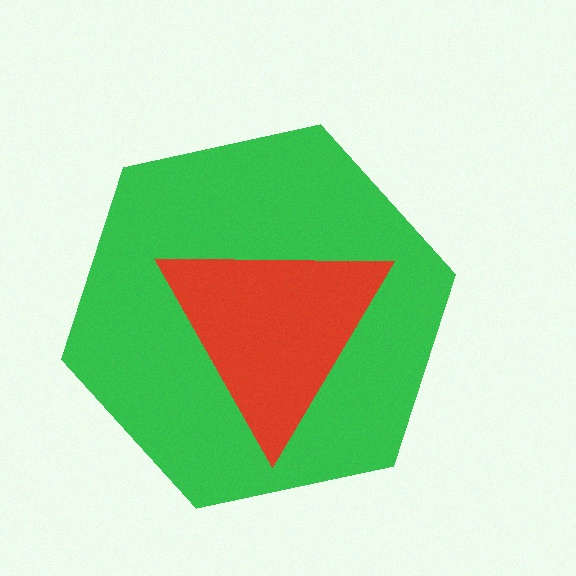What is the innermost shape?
The red triangle.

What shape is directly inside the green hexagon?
The red triangle.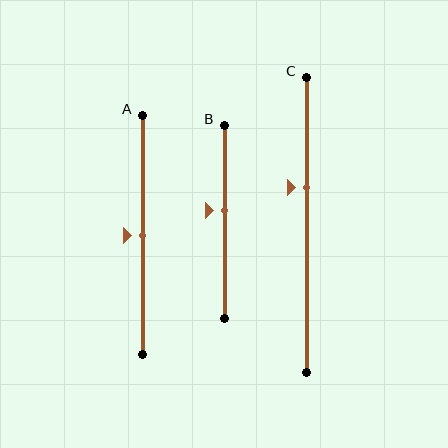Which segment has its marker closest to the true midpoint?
Segment A has its marker closest to the true midpoint.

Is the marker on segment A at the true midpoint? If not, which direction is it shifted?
Yes, the marker on segment A is at the true midpoint.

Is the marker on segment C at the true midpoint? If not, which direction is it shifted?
No, the marker on segment C is shifted upward by about 13% of the segment length.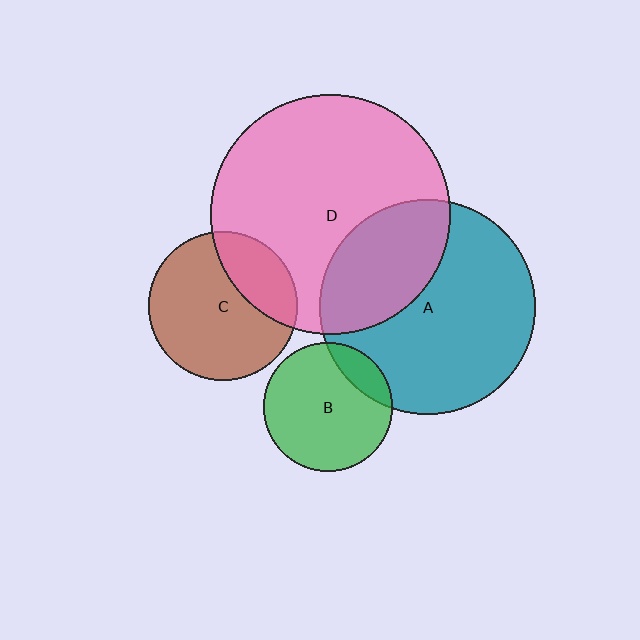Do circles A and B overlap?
Yes.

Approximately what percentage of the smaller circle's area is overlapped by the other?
Approximately 15%.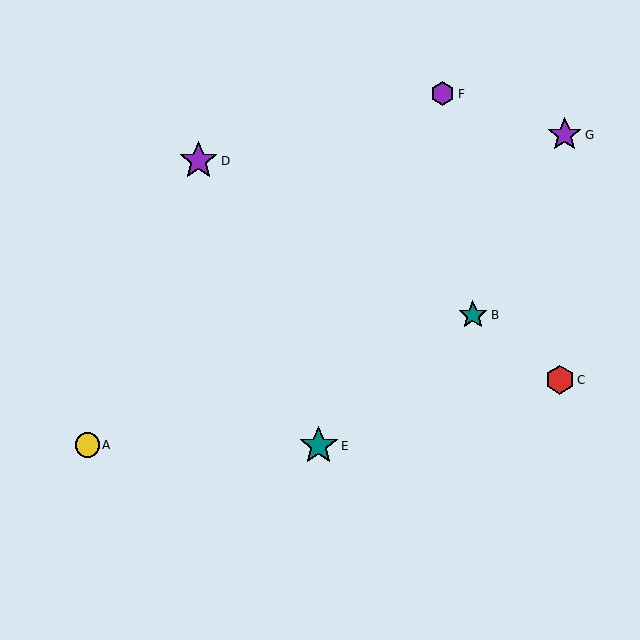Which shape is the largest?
The teal star (labeled E) is the largest.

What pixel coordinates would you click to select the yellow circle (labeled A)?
Click at (87, 445) to select the yellow circle A.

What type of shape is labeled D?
Shape D is a purple star.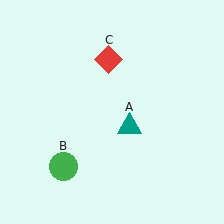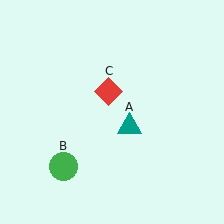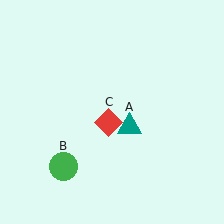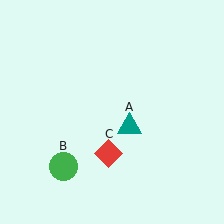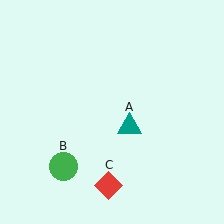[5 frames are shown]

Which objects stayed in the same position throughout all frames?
Teal triangle (object A) and green circle (object B) remained stationary.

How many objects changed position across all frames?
1 object changed position: red diamond (object C).